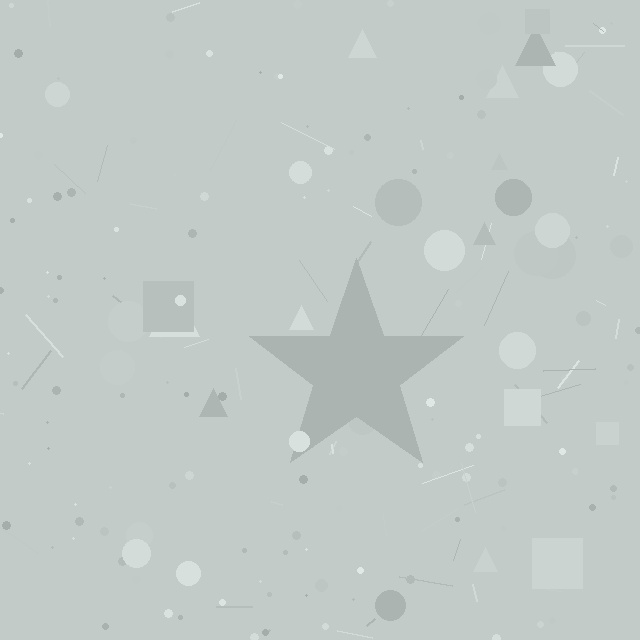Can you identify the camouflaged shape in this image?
The camouflaged shape is a star.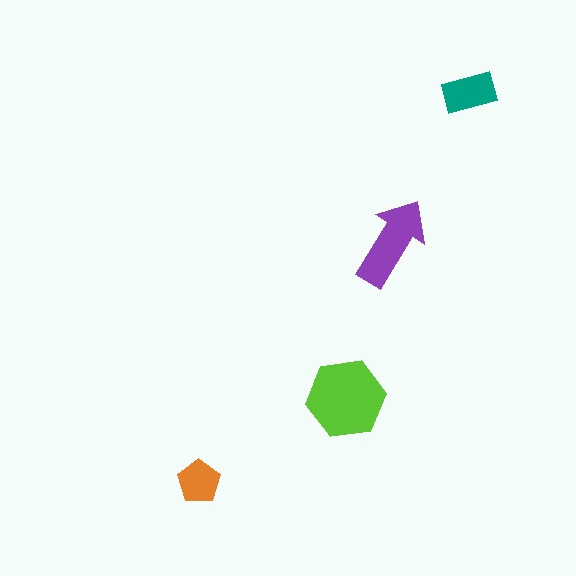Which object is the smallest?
The orange pentagon.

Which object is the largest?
The lime hexagon.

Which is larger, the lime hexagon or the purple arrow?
The lime hexagon.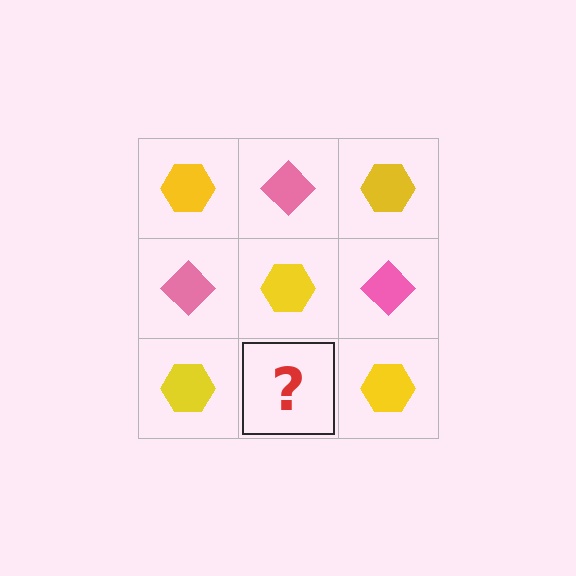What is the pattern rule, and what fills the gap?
The rule is that it alternates yellow hexagon and pink diamond in a checkerboard pattern. The gap should be filled with a pink diamond.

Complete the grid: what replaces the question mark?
The question mark should be replaced with a pink diamond.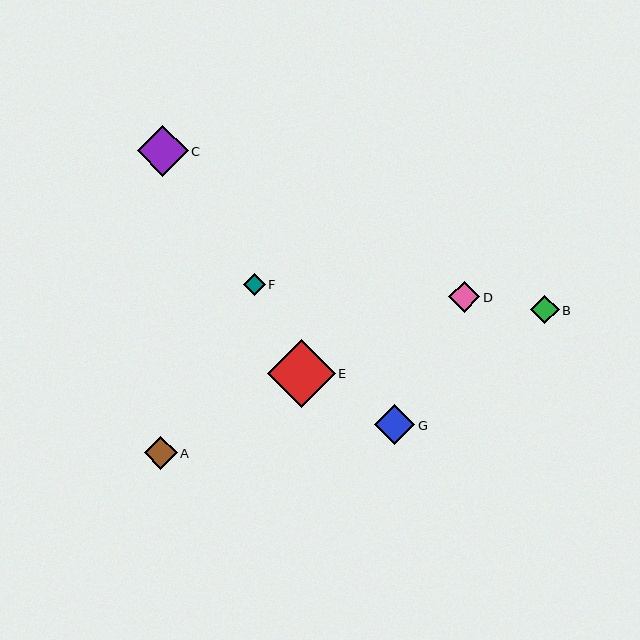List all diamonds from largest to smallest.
From largest to smallest: E, C, G, A, D, B, F.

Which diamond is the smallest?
Diamond F is the smallest with a size of approximately 22 pixels.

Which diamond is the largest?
Diamond E is the largest with a size of approximately 68 pixels.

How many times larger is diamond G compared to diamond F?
Diamond G is approximately 1.8 times the size of diamond F.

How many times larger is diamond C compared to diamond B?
Diamond C is approximately 1.8 times the size of diamond B.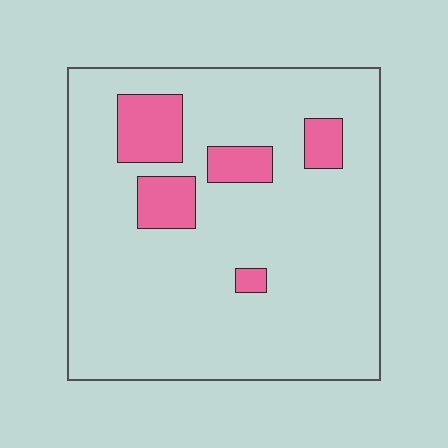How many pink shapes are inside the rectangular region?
5.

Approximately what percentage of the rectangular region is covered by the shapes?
Approximately 15%.